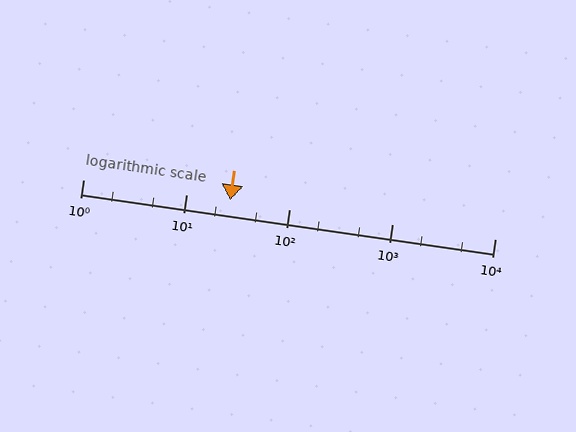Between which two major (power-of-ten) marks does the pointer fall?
The pointer is between 10 and 100.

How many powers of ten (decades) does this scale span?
The scale spans 4 decades, from 1 to 10000.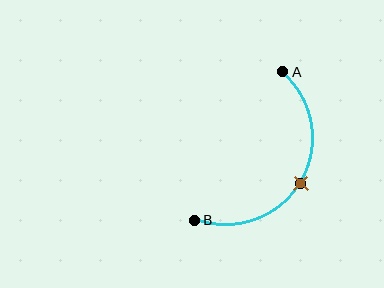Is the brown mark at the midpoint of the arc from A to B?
Yes. The brown mark lies on the arc at equal arc-length from both A and B — it is the arc midpoint.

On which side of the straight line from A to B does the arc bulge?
The arc bulges to the right of the straight line connecting A and B.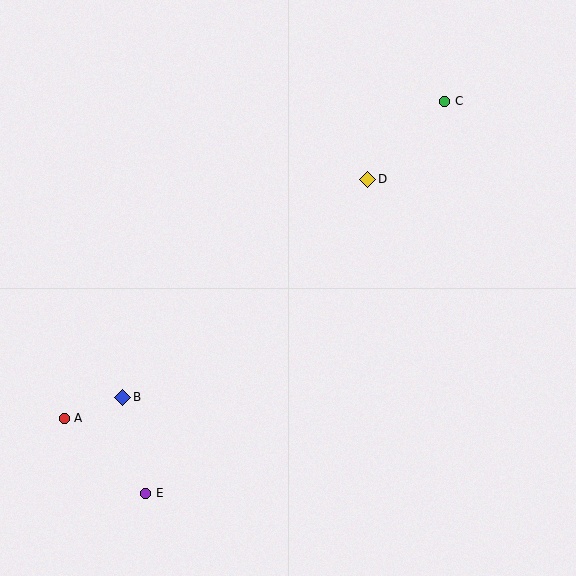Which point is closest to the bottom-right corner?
Point E is closest to the bottom-right corner.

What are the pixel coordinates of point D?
Point D is at (368, 179).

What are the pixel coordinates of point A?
Point A is at (64, 418).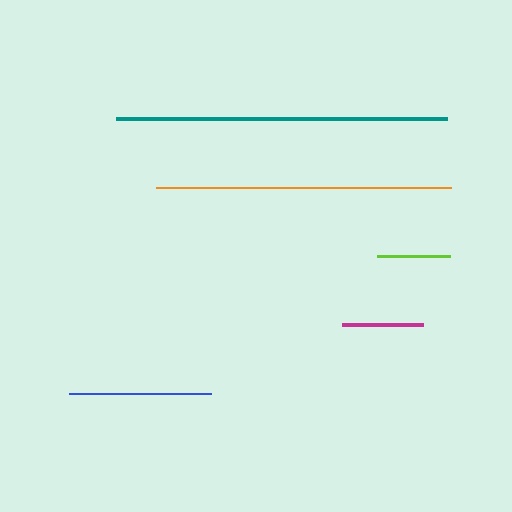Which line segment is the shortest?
The lime line is the shortest at approximately 73 pixels.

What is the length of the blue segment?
The blue segment is approximately 142 pixels long.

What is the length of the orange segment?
The orange segment is approximately 296 pixels long.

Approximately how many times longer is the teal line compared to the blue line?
The teal line is approximately 2.3 times the length of the blue line.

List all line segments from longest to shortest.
From longest to shortest: teal, orange, blue, magenta, lime.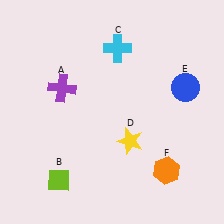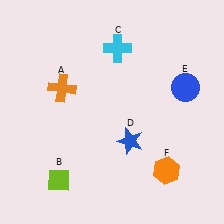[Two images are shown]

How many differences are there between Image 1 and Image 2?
There are 2 differences between the two images.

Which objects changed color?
A changed from purple to orange. D changed from yellow to blue.